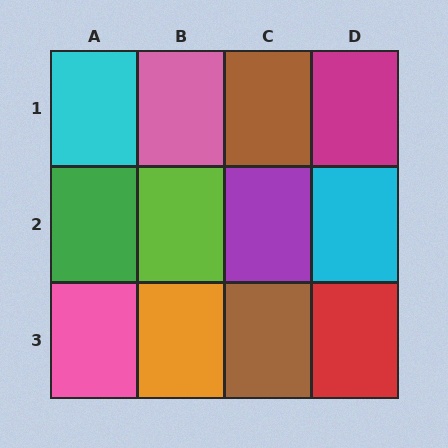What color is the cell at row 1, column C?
Brown.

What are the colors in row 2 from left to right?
Green, lime, purple, cyan.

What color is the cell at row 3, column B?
Orange.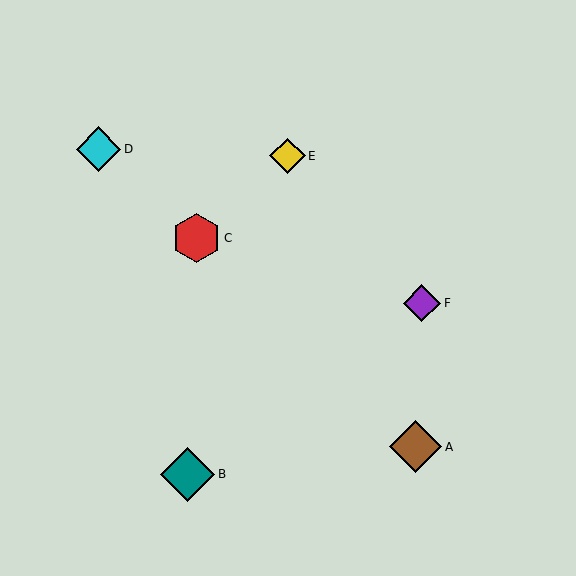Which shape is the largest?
The teal diamond (labeled B) is the largest.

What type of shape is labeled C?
Shape C is a red hexagon.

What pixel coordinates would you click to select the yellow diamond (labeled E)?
Click at (287, 156) to select the yellow diamond E.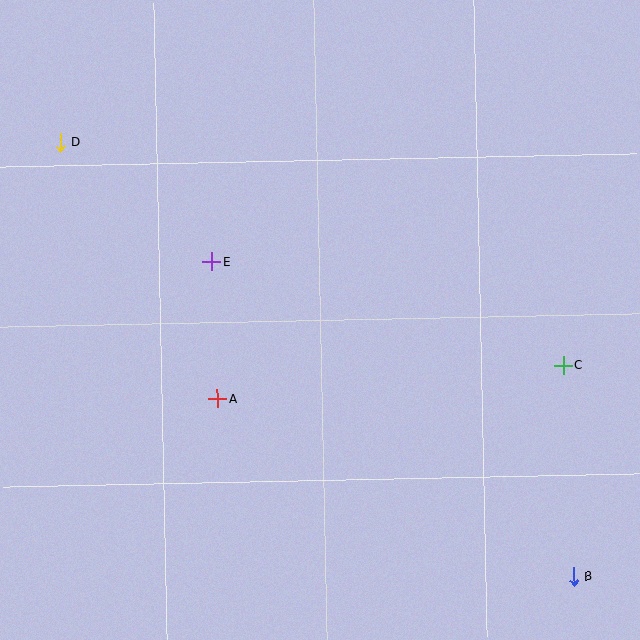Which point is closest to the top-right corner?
Point C is closest to the top-right corner.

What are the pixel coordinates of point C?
Point C is at (563, 365).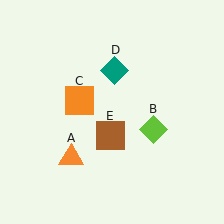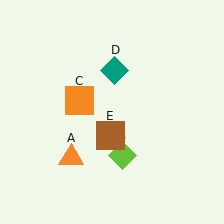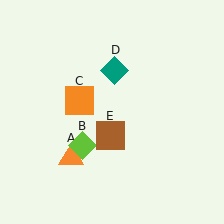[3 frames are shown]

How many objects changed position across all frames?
1 object changed position: lime diamond (object B).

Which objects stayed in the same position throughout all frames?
Orange triangle (object A) and orange square (object C) and teal diamond (object D) and brown square (object E) remained stationary.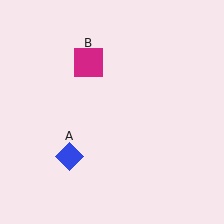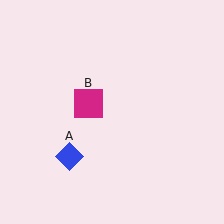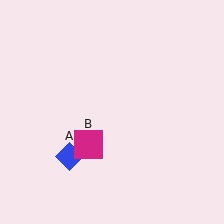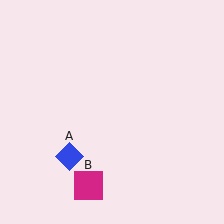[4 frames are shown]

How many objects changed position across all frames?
1 object changed position: magenta square (object B).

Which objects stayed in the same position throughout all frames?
Blue diamond (object A) remained stationary.